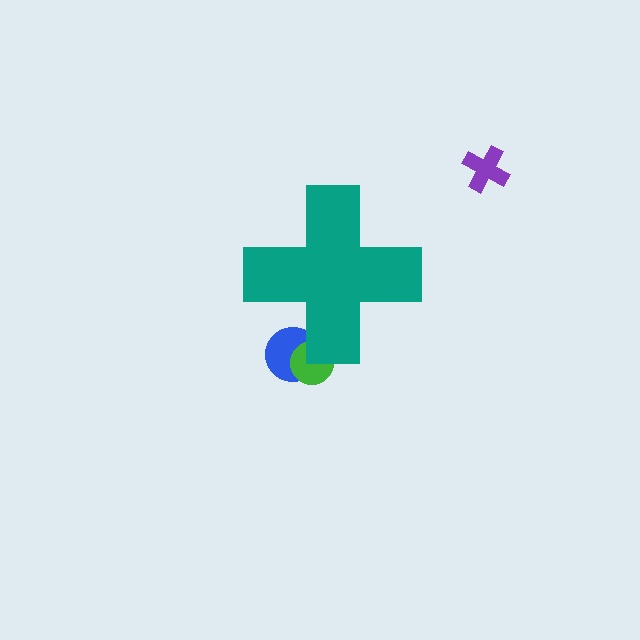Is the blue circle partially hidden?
Yes, the blue circle is partially hidden behind the teal cross.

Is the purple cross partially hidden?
No, the purple cross is fully visible.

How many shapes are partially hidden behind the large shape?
2 shapes are partially hidden.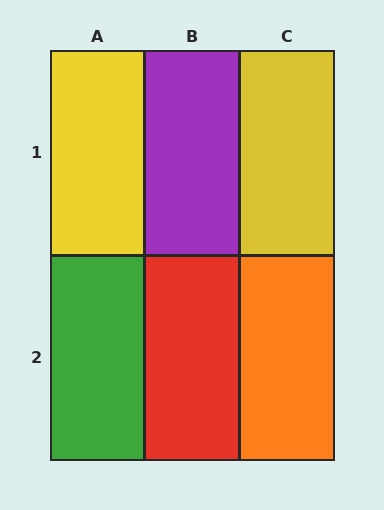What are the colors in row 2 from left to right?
Green, red, orange.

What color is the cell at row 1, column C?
Yellow.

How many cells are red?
1 cell is red.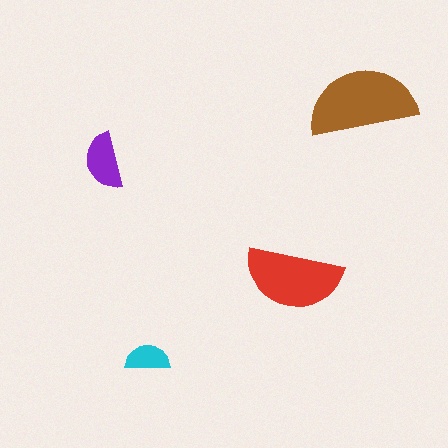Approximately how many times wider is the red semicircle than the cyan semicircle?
About 2 times wider.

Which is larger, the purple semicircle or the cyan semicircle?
The purple one.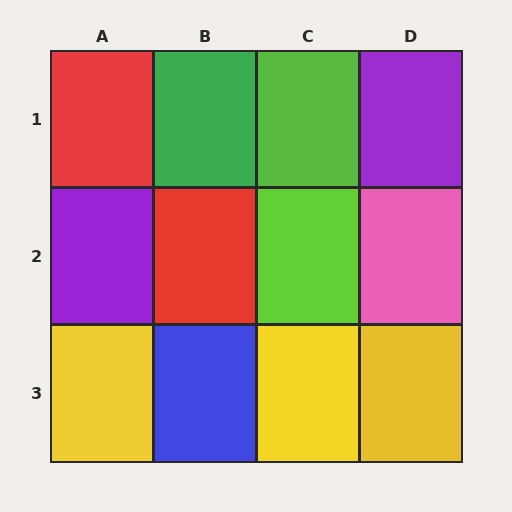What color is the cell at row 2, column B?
Red.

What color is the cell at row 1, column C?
Lime.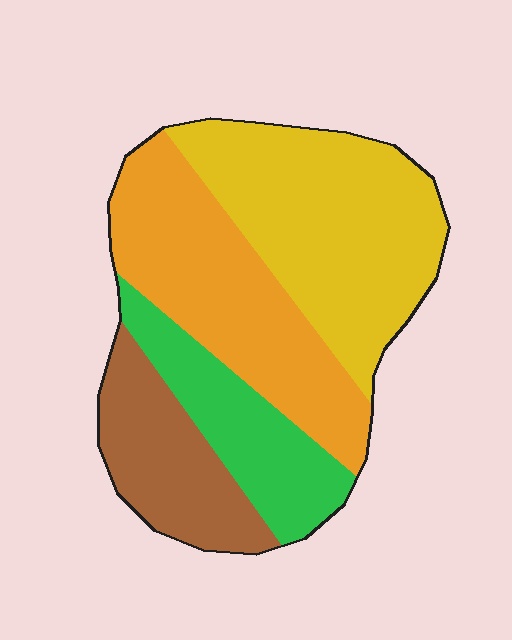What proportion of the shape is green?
Green takes up about one sixth (1/6) of the shape.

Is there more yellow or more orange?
Yellow.